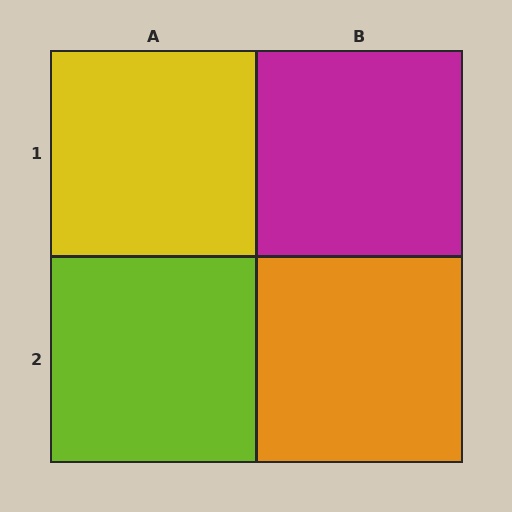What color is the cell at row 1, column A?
Yellow.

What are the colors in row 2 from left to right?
Lime, orange.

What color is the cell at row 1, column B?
Magenta.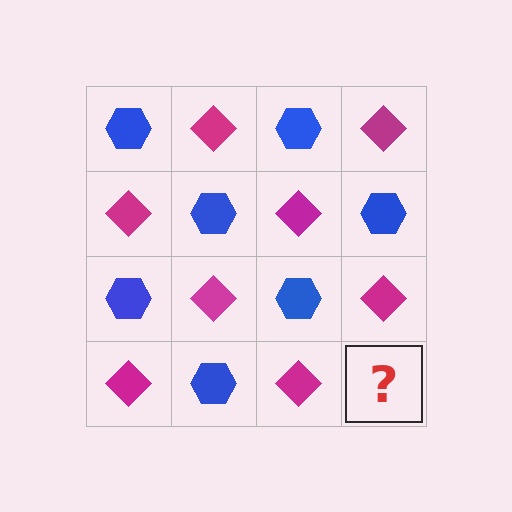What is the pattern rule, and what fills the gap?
The rule is that it alternates blue hexagon and magenta diamond in a checkerboard pattern. The gap should be filled with a blue hexagon.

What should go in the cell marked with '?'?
The missing cell should contain a blue hexagon.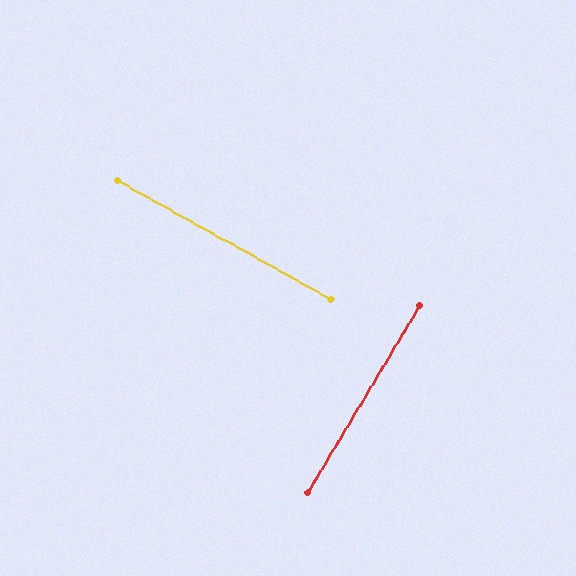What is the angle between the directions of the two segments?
Approximately 88 degrees.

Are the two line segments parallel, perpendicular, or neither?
Perpendicular — they meet at approximately 88°.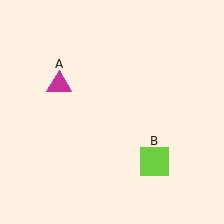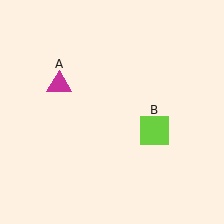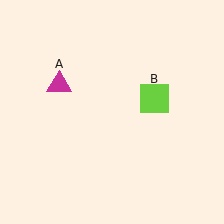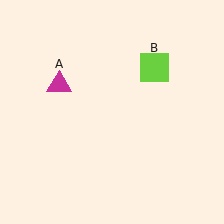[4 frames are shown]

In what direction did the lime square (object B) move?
The lime square (object B) moved up.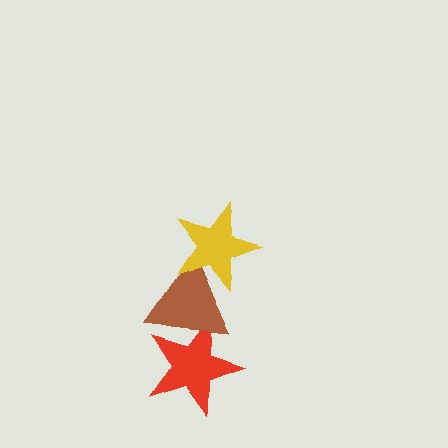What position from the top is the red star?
The red star is 3rd from the top.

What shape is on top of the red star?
The brown triangle is on top of the red star.